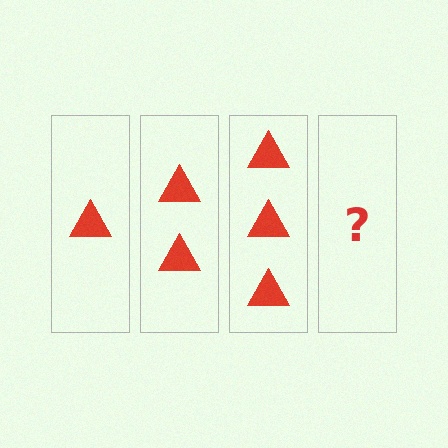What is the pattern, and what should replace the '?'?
The pattern is that each step adds one more triangle. The '?' should be 4 triangles.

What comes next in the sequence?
The next element should be 4 triangles.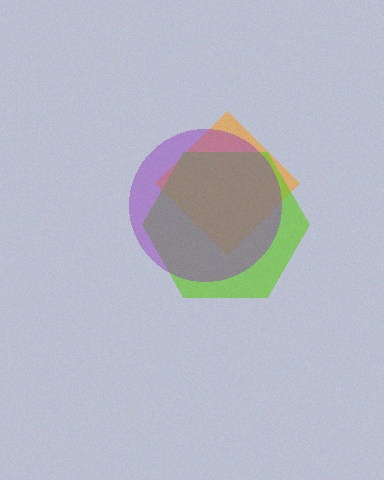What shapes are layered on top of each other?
The layered shapes are: an orange diamond, a lime hexagon, a purple circle.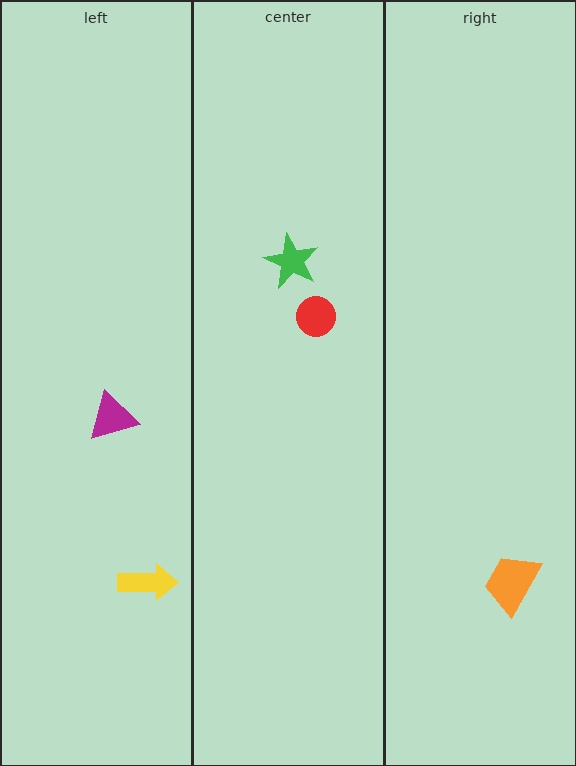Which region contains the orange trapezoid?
The right region.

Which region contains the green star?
The center region.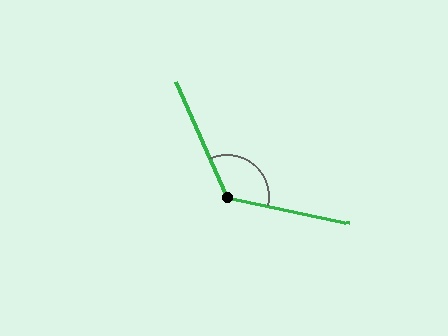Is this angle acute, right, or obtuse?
It is obtuse.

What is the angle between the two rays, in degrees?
Approximately 126 degrees.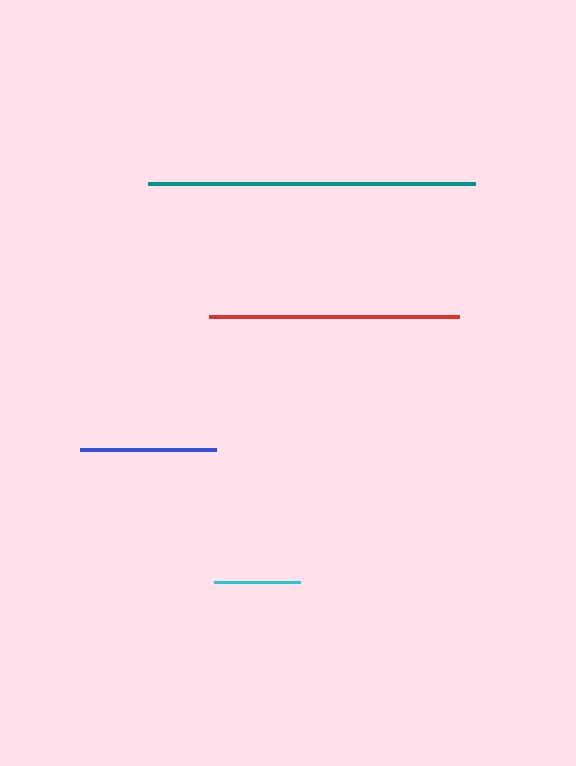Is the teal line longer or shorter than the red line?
The teal line is longer than the red line.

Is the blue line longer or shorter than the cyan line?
The blue line is longer than the cyan line.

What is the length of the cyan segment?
The cyan segment is approximately 86 pixels long.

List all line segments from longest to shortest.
From longest to shortest: teal, red, blue, cyan.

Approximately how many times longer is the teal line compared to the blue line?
The teal line is approximately 2.4 times the length of the blue line.